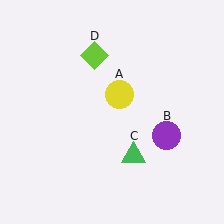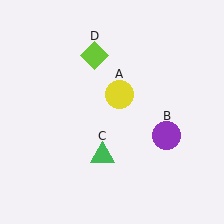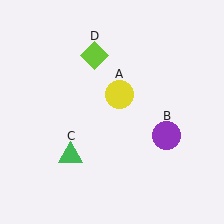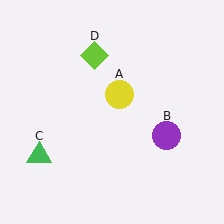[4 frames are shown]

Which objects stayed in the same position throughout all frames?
Yellow circle (object A) and purple circle (object B) and lime diamond (object D) remained stationary.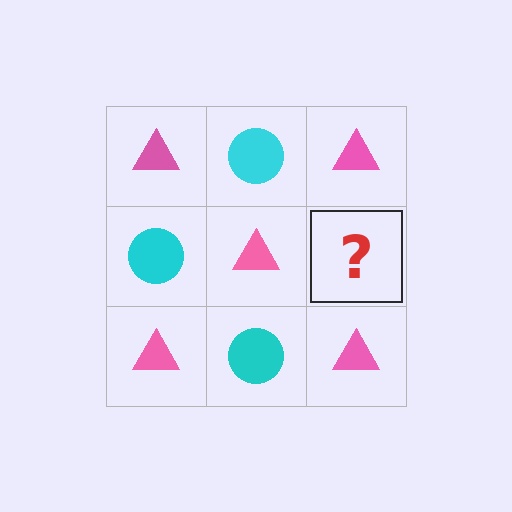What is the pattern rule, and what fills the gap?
The rule is that it alternates pink triangle and cyan circle in a checkerboard pattern. The gap should be filled with a cyan circle.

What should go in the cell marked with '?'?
The missing cell should contain a cyan circle.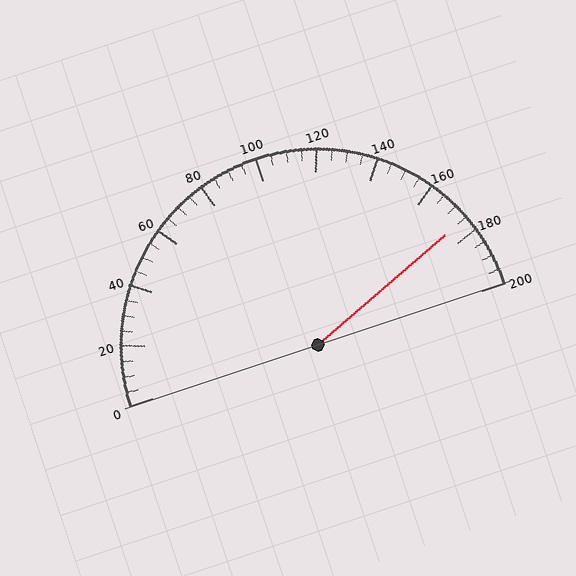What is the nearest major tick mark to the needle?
The nearest major tick mark is 180.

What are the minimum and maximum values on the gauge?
The gauge ranges from 0 to 200.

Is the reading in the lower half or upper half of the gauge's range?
The reading is in the upper half of the range (0 to 200).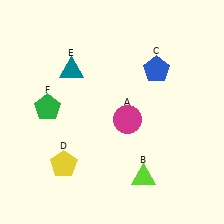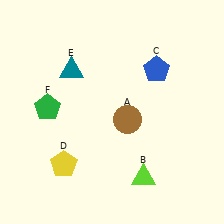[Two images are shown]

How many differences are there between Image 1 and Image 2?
There is 1 difference between the two images.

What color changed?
The circle (A) changed from magenta in Image 1 to brown in Image 2.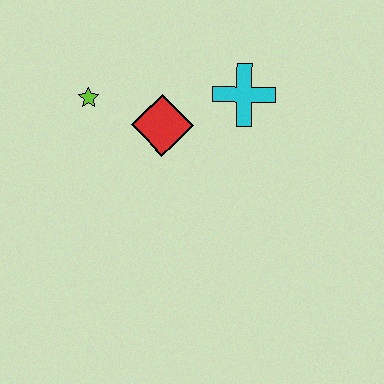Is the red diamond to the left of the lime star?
No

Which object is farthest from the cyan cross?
The lime star is farthest from the cyan cross.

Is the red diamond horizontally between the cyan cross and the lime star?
Yes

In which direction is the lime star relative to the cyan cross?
The lime star is to the left of the cyan cross.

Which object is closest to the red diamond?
The lime star is closest to the red diamond.